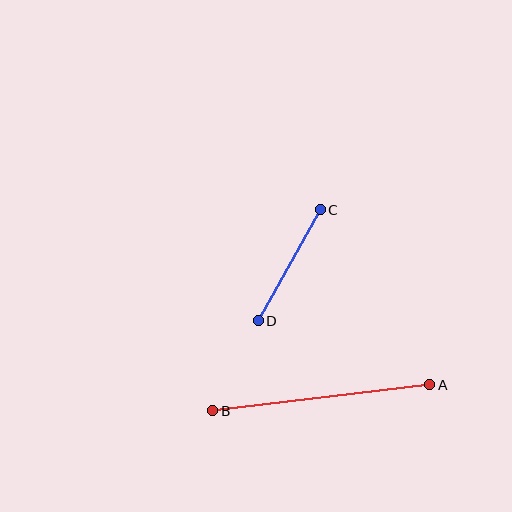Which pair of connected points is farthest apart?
Points A and B are farthest apart.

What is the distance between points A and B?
The distance is approximately 218 pixels.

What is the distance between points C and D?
The distance is approximately 127 pixels.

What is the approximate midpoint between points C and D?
The midpoint is at approximately (289, 265) pixels.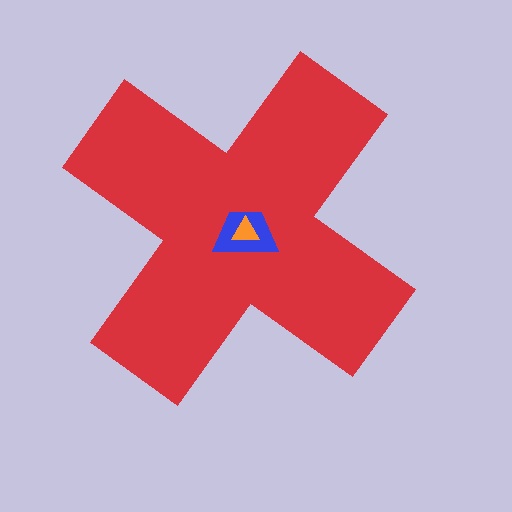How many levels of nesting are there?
3.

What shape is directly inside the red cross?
The blue trapezoid.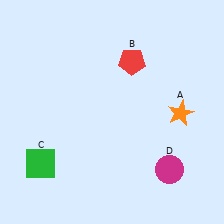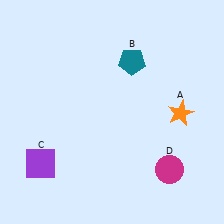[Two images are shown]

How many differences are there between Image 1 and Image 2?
There are 2 differences between the two images.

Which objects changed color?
B changed from red to teal. C changed from green to purple.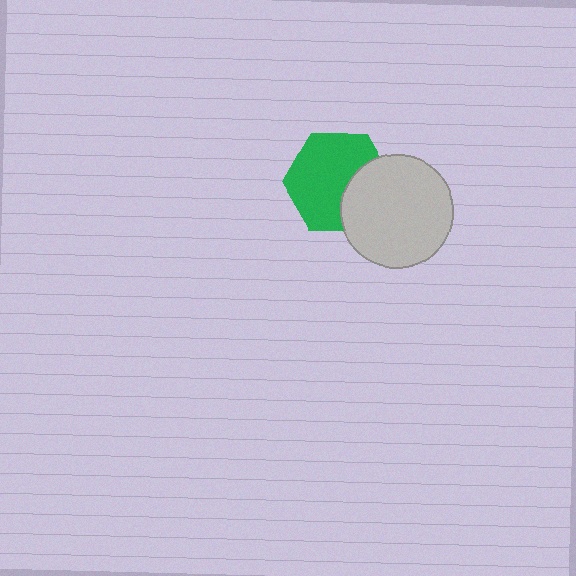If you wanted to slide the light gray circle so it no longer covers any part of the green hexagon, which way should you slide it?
Slide it right — that is the most direct way to separate the two shapes.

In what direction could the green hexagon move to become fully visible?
The green hexagon could move left. That would shift it out from behind the light gray circle entirely.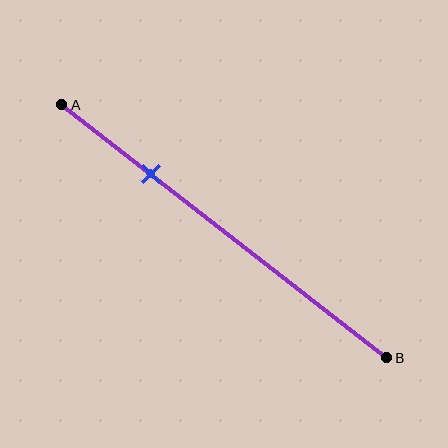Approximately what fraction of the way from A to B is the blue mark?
The blue mark is approximately 25% of the way from A to B.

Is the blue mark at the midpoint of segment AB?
No, the mark is at about 25% from A, not at the 50% midpoint.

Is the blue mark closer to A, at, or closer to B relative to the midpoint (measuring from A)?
The blue mark is closer to point A than the midpoint of segment AB.